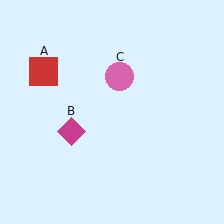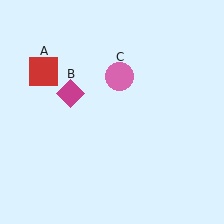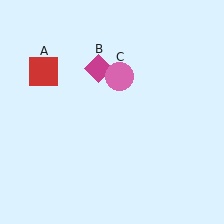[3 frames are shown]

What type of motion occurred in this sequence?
The magenta diamond (object B) rotated clockwise around the center of the scene.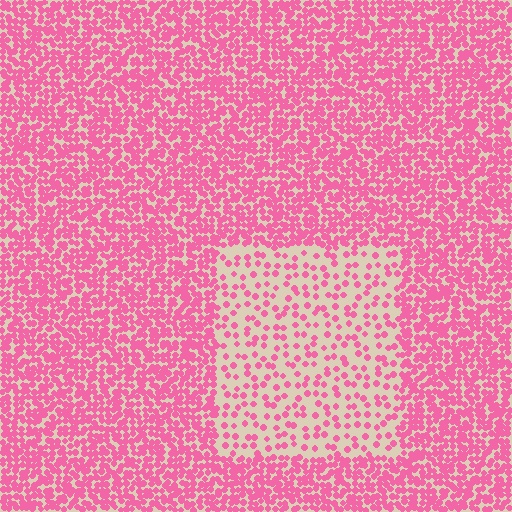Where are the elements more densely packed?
The elements are more densely packed outside the rectangle boundary.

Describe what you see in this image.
The image contains small pink elements arranged at two different densities. A rectangle-shaped region is visible where the elements are less densely packed than the surrounding area.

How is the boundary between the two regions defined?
The boundary is defined by a change in element density (approximately 2.6x ratio). All elements are the same color, size, and shape.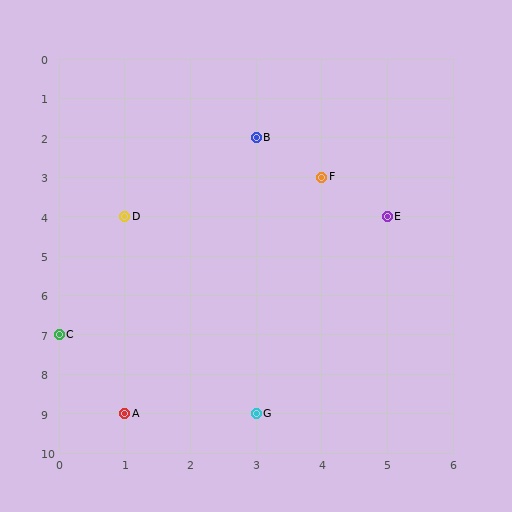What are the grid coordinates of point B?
Point B is at grid coordinates (3, 2).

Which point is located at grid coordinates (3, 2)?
Point B is at (3, 2).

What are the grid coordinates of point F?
Point F is at grid coordinates (4, 3).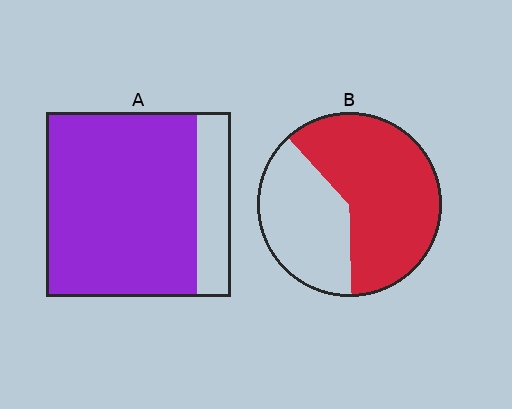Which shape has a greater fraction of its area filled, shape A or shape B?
Shape A.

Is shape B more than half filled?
Yes.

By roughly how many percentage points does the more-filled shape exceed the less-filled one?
By roughly 20 percentage points (A over B).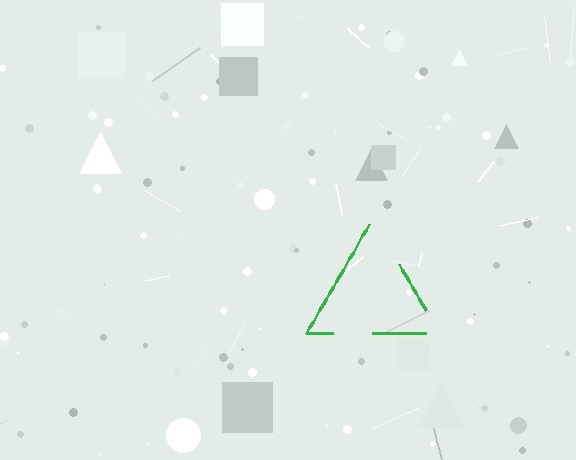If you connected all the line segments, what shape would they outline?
They would outline a triangle.